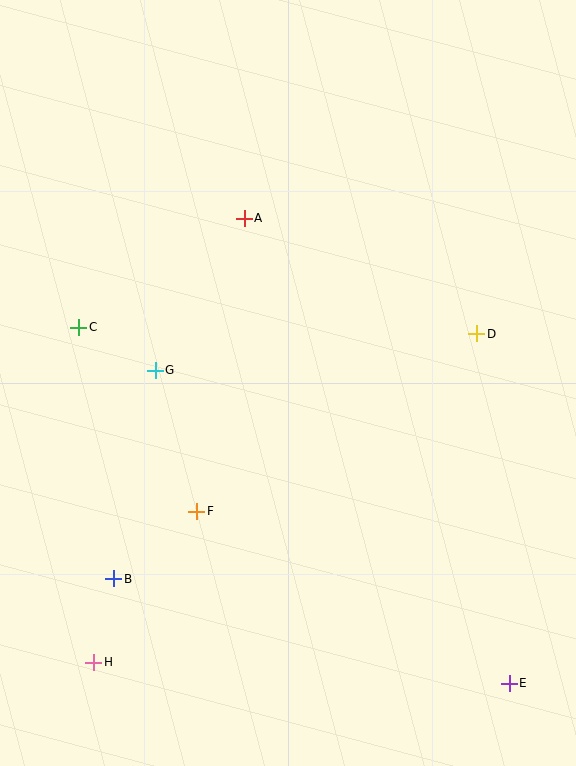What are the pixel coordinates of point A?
Point A is at (244, 218).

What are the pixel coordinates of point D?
Point D is at (477, 334).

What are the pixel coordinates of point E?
Point E is at (509, 683).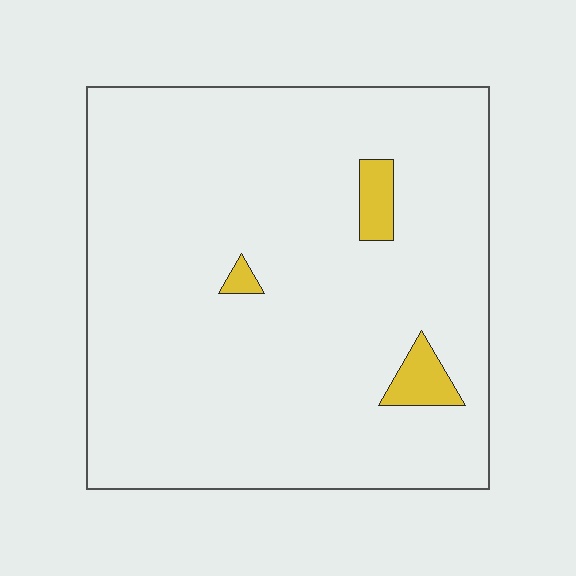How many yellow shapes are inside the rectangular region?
3.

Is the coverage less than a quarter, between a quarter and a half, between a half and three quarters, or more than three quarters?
Less than a quarter.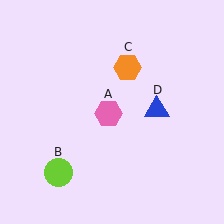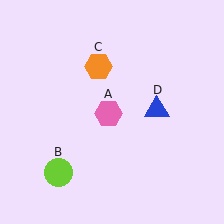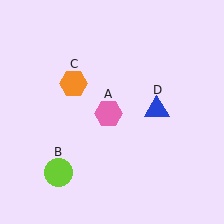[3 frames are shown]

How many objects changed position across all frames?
1 object changed position: orange hexagon (object C).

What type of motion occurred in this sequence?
The orange hexagon (object C) rotated counterclockwise around the center of the scene.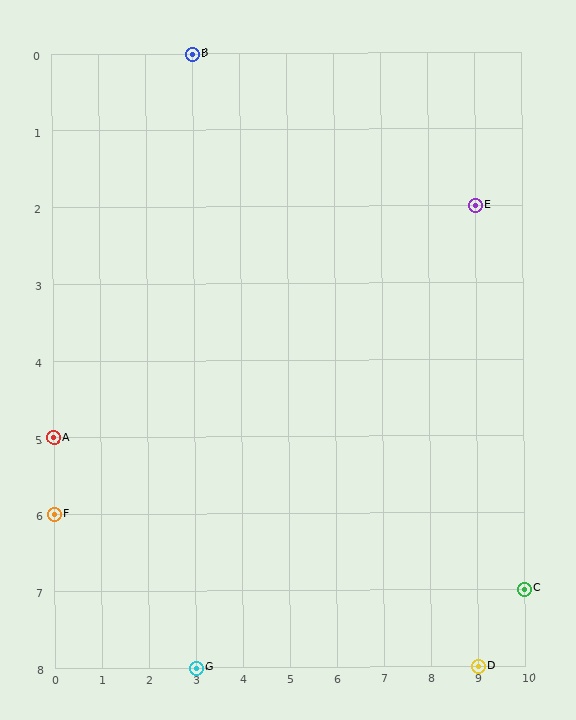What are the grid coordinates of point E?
Point E is at grid coordinates (9, 2).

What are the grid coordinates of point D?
Point D is at grid coordinates (9, 8).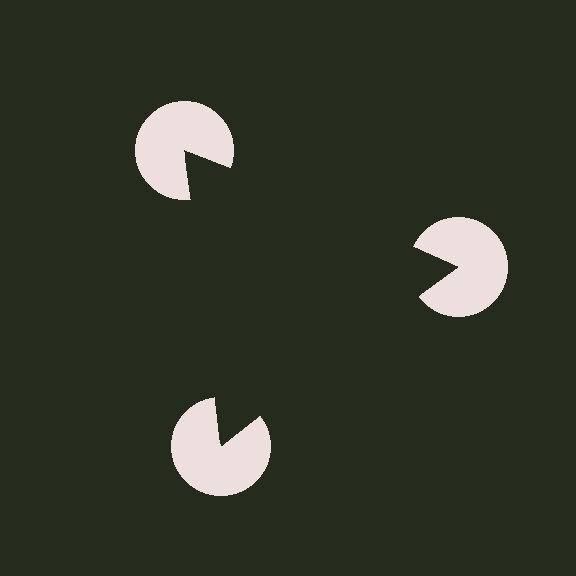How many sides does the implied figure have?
3 sides.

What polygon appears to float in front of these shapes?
An illusory triangle — its edges are inferred from the aligned wedge cuts in the pac-man discs, not physically drawn.